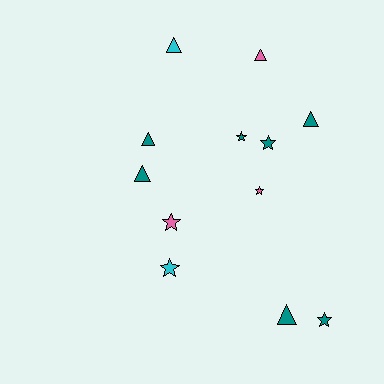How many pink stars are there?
There are 2 pink stars.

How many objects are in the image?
There are 12 objects.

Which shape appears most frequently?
Star, with 6 objects.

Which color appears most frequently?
Teal, with 7 objects.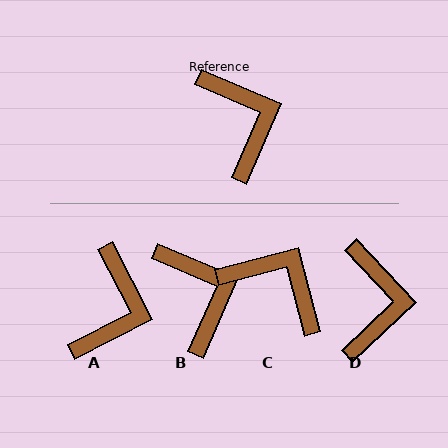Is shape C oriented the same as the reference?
No, it is off by about 38 degrees.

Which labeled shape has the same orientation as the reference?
B.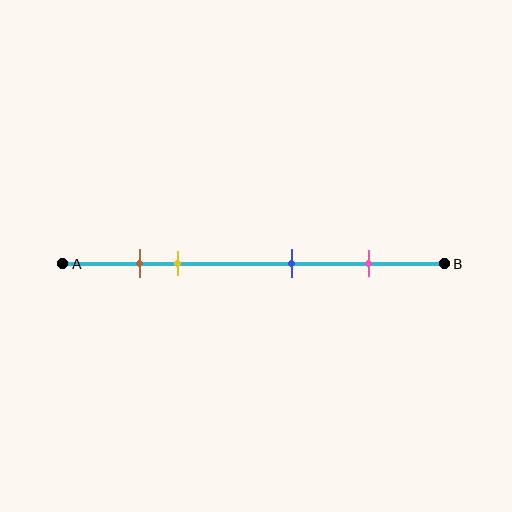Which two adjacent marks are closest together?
The brown and yellow marks are the closest adjacent pair.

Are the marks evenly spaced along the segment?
No, the marks are not evenly spaced.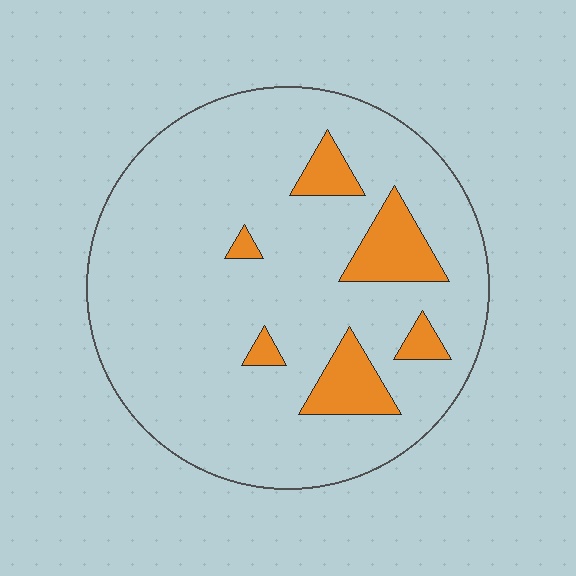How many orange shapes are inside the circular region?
6.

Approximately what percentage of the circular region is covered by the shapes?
Approximately 10%.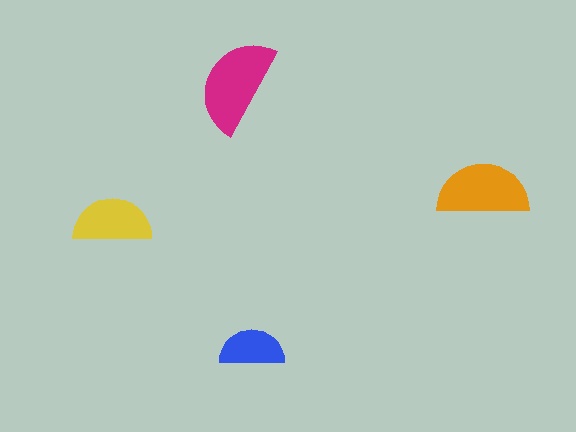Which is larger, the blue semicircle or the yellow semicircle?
The yellow one.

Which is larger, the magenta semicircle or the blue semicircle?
The magenta one.